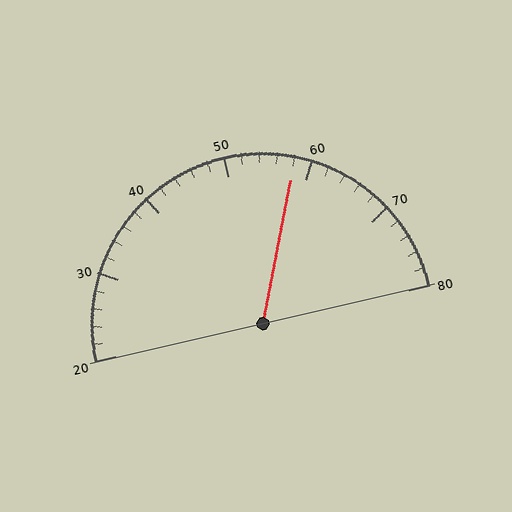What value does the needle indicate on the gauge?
The needle indicates approximately 58.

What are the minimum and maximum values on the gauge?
The gauge ranges from 20 to 80.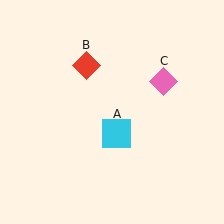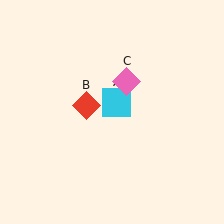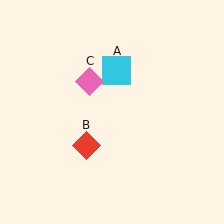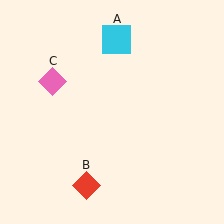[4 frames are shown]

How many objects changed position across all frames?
3 objects changed position: cyan square (object A), red diamond (object B), pink diamond (object C).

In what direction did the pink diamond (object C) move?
The pink diamond (object C) moved left.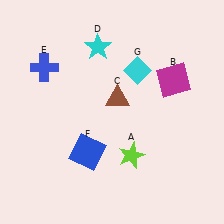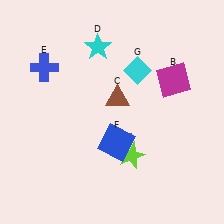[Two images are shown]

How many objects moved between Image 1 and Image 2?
1 object moved between the two images.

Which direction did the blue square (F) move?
The blue square (F) moved right.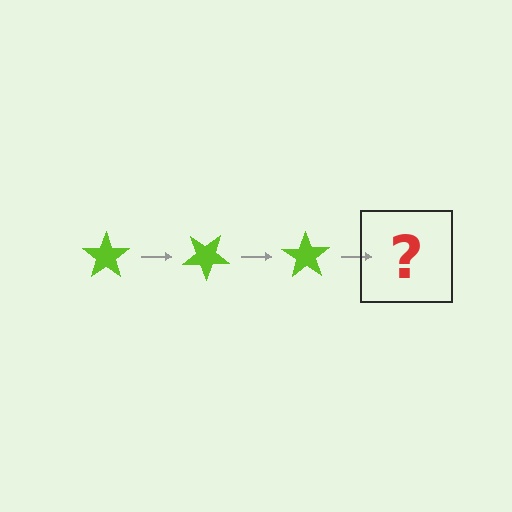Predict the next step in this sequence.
The next step is a lime star rotated 105 degrees.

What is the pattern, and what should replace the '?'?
The pattern is that the star rotates 35 degrees each step. The '?' should be a lime star rotated 105 degrees.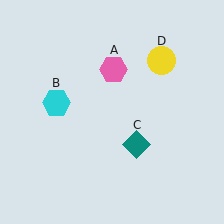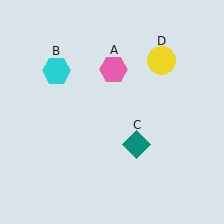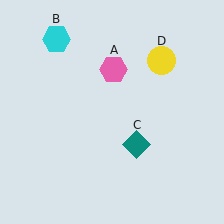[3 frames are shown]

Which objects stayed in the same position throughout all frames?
Pink hexagon (object A) and teal diamond (object C) and yellow circle (object D) remained stationary.